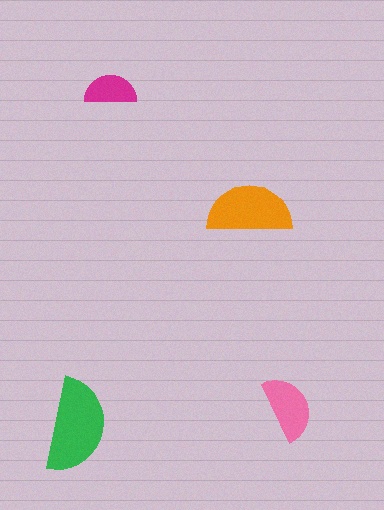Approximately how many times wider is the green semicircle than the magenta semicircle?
About 2 times wider.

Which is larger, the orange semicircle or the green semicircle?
The green one.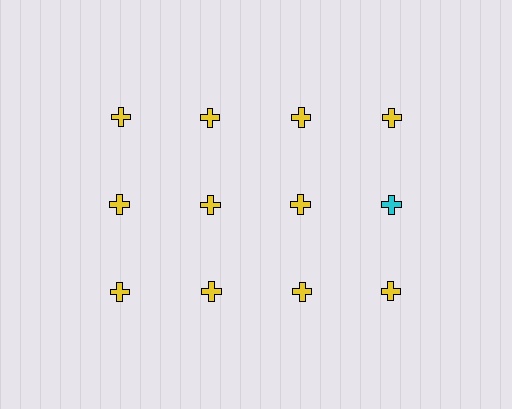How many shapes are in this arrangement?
There are 12 shapes arranged in a grid pattern.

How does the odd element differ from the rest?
It has a different color: cyan instead of yellow.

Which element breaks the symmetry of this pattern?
The cyan cross in the second row, second from right column breaks the symmetry. All other shapes are yellow crosses.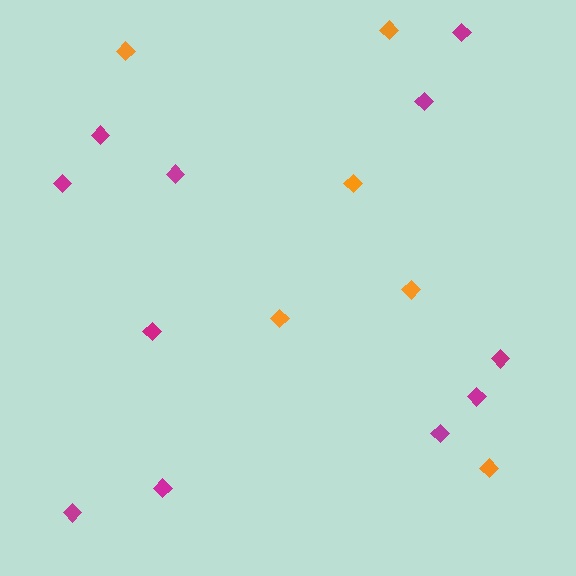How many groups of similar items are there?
There are 2 groups: one group of orange diamonds (6) and one group of magenta diamonds (11).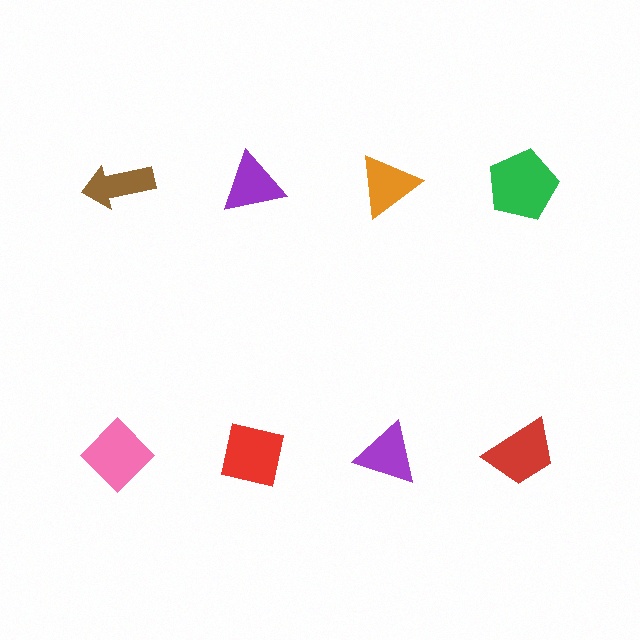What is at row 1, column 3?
An orange triangle.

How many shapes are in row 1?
4 shapes.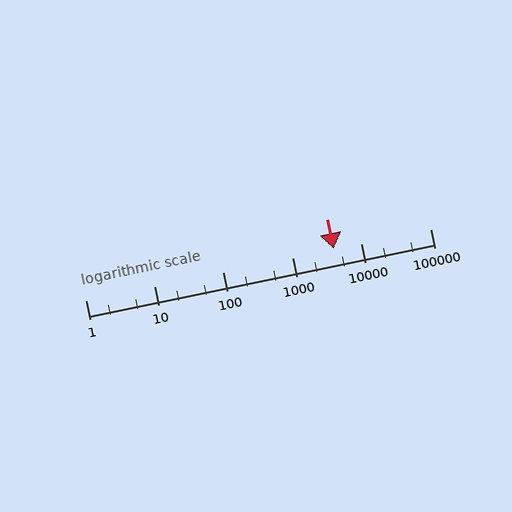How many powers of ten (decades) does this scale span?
The scale spans 5 decades, from 1 to 100000.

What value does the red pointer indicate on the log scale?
The pointer indicates approximately 4000.